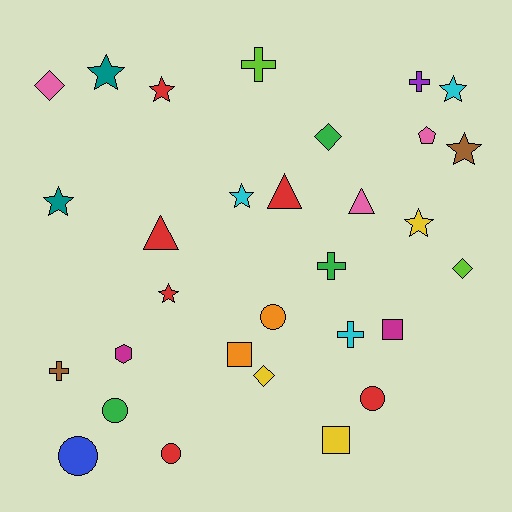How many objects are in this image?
There are 30 objects.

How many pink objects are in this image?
There are 3 pink objects.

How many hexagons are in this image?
There is 1 hexagon.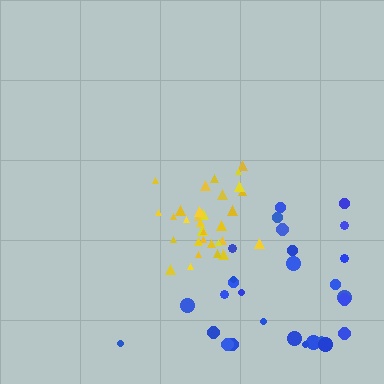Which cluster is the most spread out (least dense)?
Blue.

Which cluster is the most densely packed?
Yellow.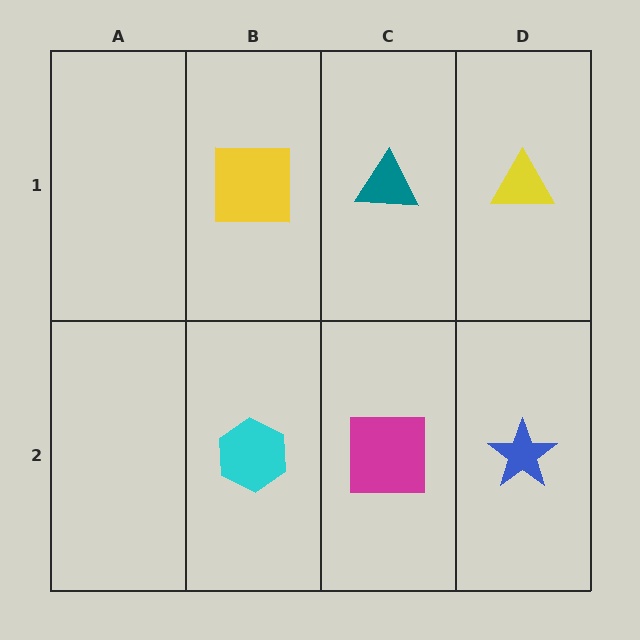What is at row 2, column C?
A magenta square.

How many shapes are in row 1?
3 shapes.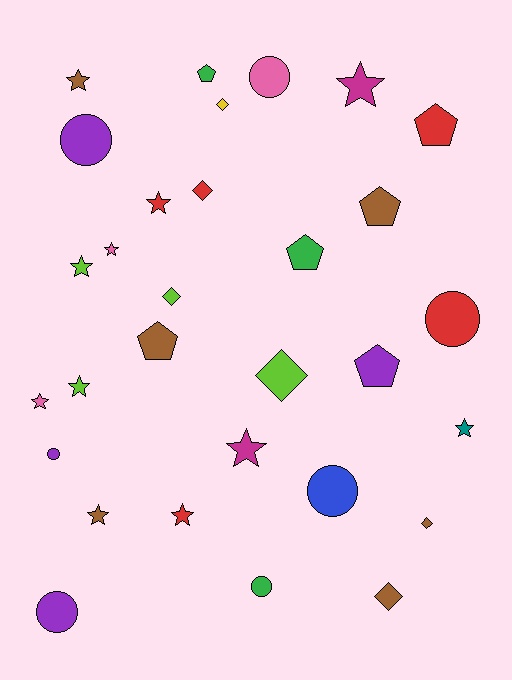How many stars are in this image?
There are 11 stars.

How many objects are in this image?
There are 30 objects.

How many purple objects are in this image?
There are 4 purple objects.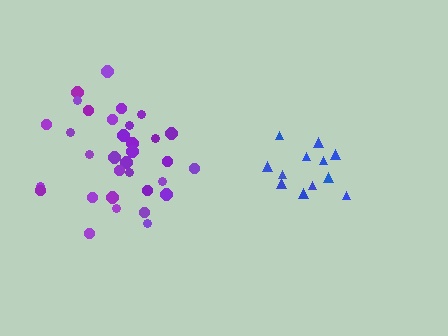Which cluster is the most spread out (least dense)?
Blue.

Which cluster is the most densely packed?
Purple.